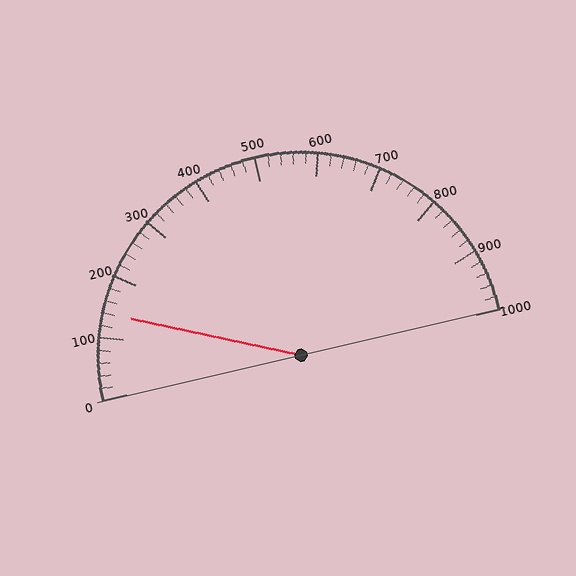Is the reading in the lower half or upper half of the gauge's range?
The reading is in the lower half of the range (0 to 1000).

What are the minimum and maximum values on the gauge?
The gauge ranges from 0 to 1000.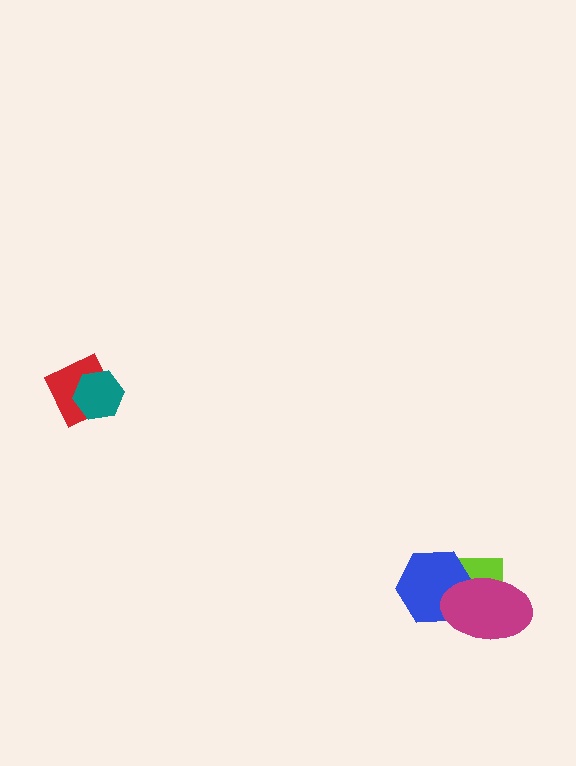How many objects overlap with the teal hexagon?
1 object overlaps with the teal hexagon.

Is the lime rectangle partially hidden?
Yes, it is partially covered by another shape.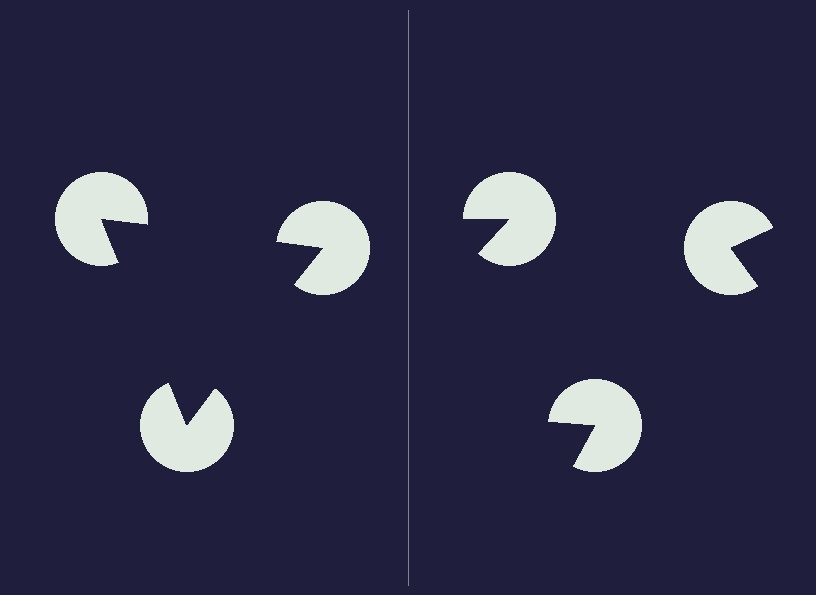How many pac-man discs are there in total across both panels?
6 — 3 on each side.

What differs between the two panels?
The pac-man discs are positioned identically on both sides; only the wedge orientations differ. On the left they align to a triangle; on the right they are misaligned.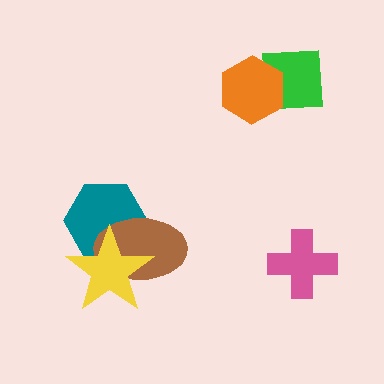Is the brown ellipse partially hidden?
Yes, it is partially covered by another shape.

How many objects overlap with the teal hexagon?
2 objects overlap with the teal hexagon.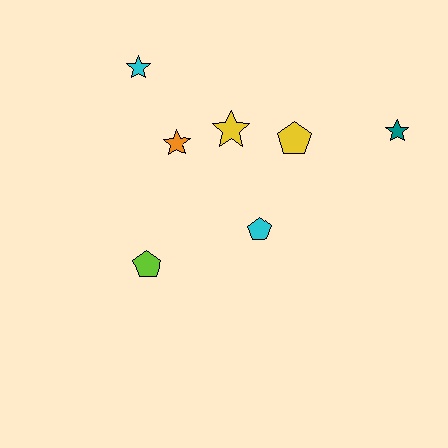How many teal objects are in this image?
There is 1 teal object.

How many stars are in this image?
There are 4 stars.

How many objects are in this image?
There are 7 objects.